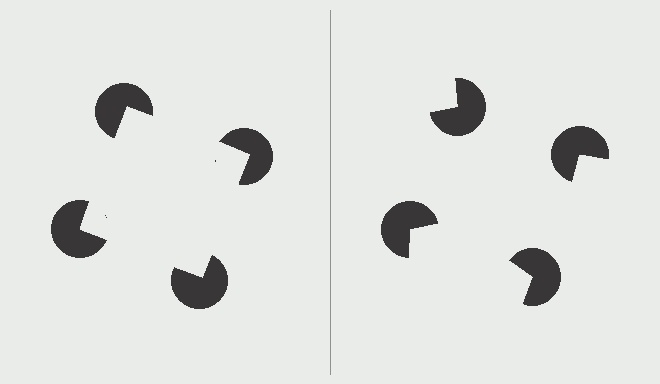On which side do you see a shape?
An illusory square appears on the left side. On the right side the wedge cuts are rotated, so no coherent shape forms.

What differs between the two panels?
The pac-man discs are positioned identically on both sides; only the wedge orientations differ. On the left they align to a square; on the right they are misaligned.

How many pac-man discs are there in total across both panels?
8 — 4 on each side.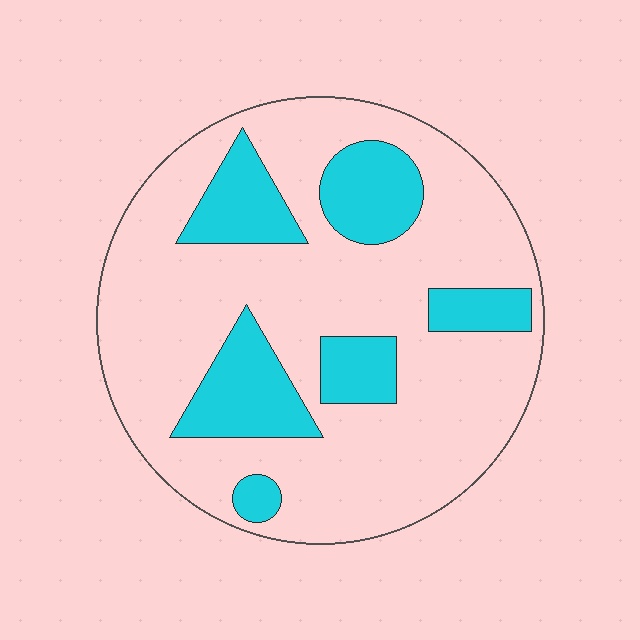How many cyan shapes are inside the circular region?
6.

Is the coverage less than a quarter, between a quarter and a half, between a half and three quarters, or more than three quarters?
Less than a quarter.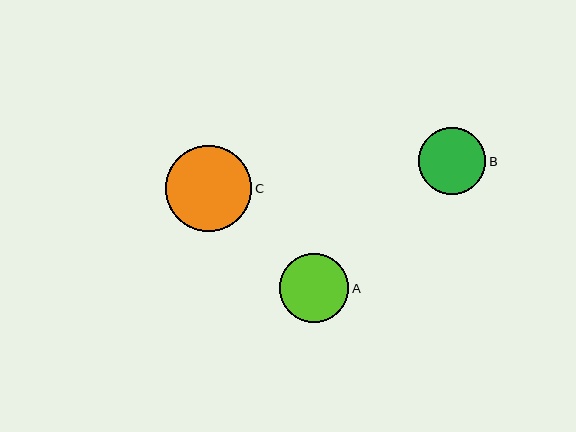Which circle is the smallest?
Circle B is the smallest with a size of approximately 67 pixels.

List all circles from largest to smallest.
From largest to smallest: C, A, B.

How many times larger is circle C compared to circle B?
Circle C is approximately 1.3 times the size of circle B.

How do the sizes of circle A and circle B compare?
Circle A and circle B are approximately the same size.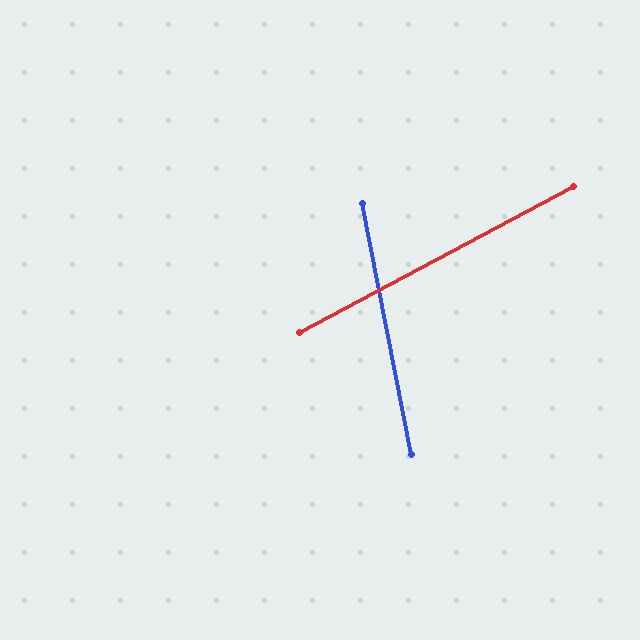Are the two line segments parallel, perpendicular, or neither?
Neither parallel nor perpendicular — they differ by about 73°.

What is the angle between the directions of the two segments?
Approximately 73 degrees.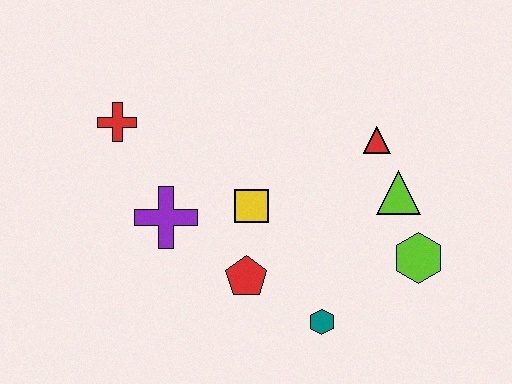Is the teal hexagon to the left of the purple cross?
No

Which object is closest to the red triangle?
The lime triangle is closest to the red triangle.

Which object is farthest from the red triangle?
The red cross is farthest from the red triangle.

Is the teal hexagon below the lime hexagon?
Yes